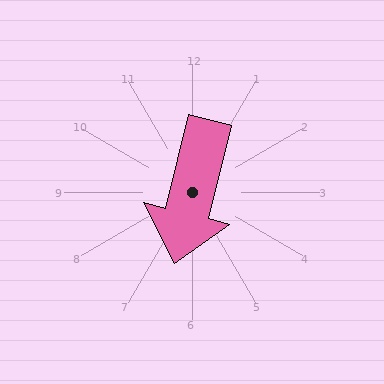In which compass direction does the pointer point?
South.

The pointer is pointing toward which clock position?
Roughly 6 o'clock.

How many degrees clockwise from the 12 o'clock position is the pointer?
Approximately 194 degrees.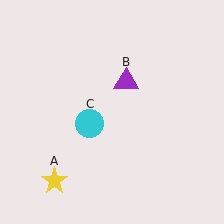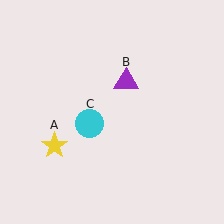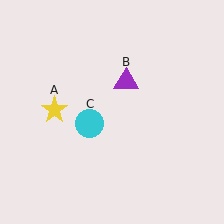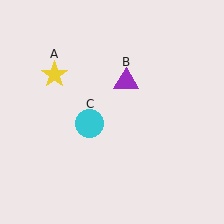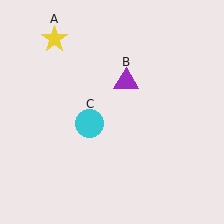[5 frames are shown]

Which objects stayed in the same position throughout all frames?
Purple triangle (object B) and cyan circle (object C) remained stationary.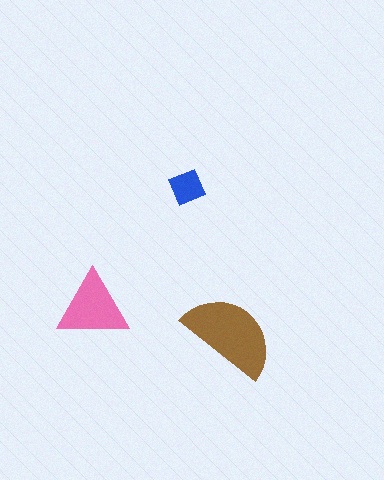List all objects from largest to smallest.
The brown semicircle, the pink triangle, the blue diamond.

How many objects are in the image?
There are 3 objects in the image.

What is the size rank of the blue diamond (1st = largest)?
3rd.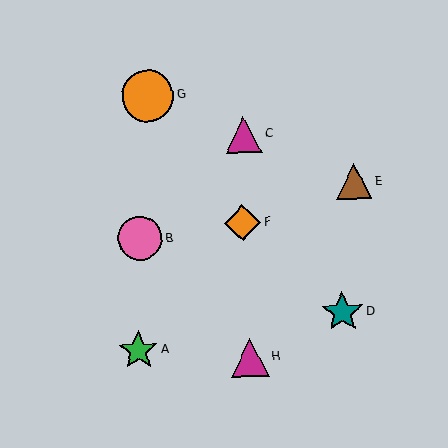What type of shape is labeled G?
Shape G is an orange circle.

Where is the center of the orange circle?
The center of the orange circle is at (148, 96).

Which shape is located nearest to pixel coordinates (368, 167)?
The brown triangle (labeled E) at (354, 181) is nearest to that location.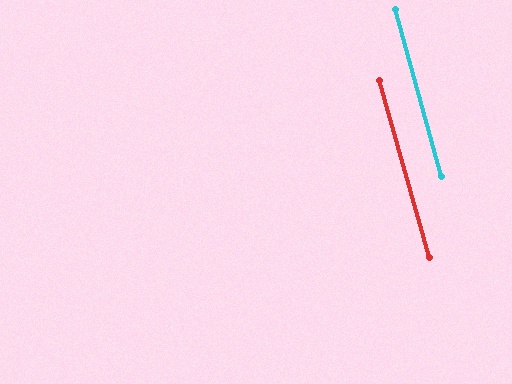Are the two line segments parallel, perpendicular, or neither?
Parallel — their directions differ by only 0.7°.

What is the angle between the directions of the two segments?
Approximately 1 degree.